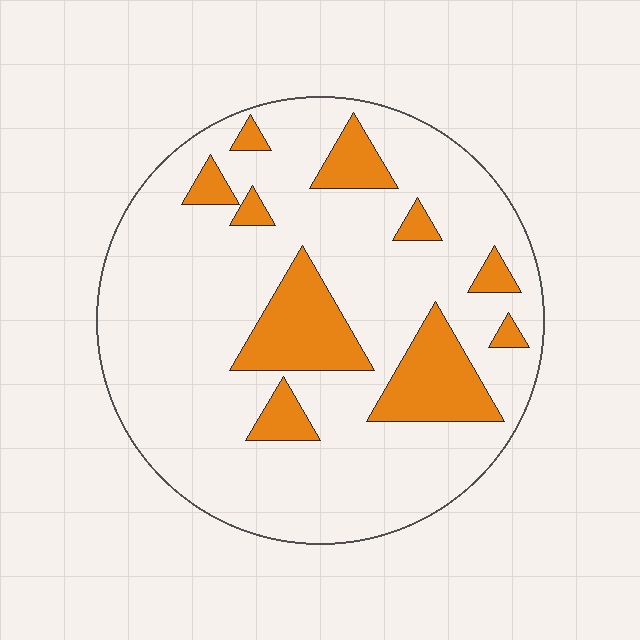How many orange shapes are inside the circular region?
10.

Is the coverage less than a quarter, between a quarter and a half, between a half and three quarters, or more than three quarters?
Less than a quarter.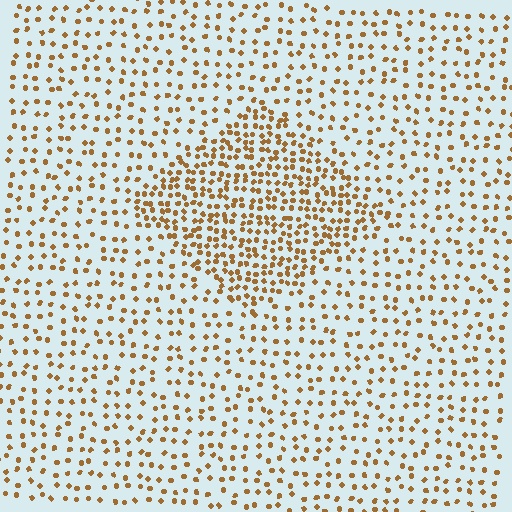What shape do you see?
I see a diamond.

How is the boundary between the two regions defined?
The boundary is defined by a change in element density (approximately 2.1x ratio). All elements are the same color, size, and shape.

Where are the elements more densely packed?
The elements are more densely packed inside the diamond boundary.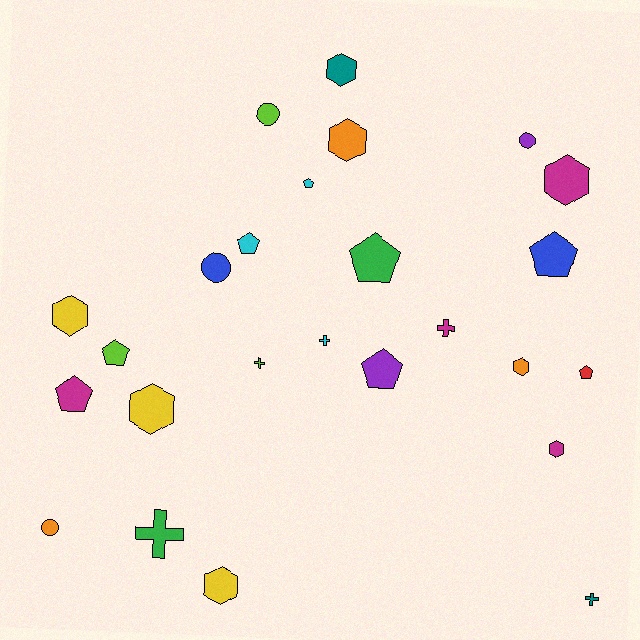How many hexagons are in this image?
There are 8 hexagons.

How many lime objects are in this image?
There are 3 lime objects.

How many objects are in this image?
There are 25 objects.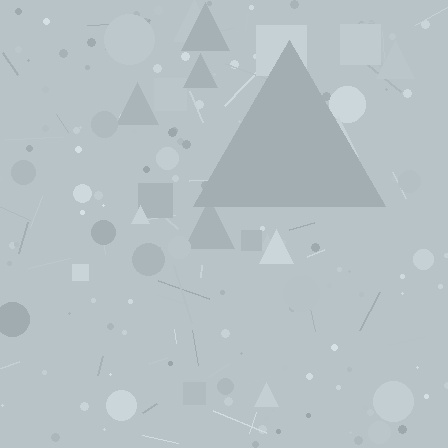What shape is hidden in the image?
A triangle is hidden in the image.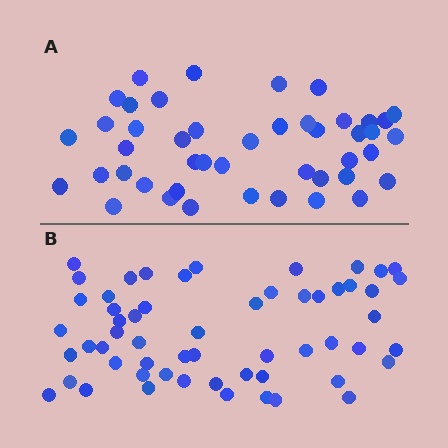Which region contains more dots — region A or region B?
Region B (the bottom region) has more dots.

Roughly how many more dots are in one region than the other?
Region B has roughly 12 or so more dots than region A.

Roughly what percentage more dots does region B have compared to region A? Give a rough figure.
About 25% more.